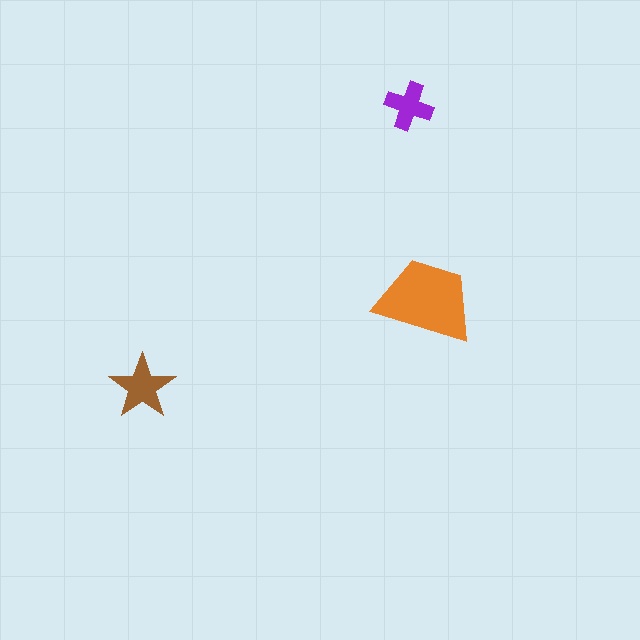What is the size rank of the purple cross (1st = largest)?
3rd.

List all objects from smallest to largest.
The purple cross, the brown star, the orange trapezoid.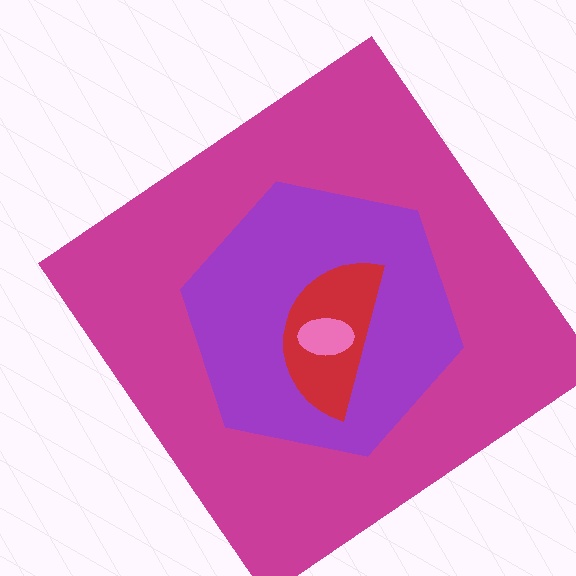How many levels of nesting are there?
4.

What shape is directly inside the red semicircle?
The pink ellipse.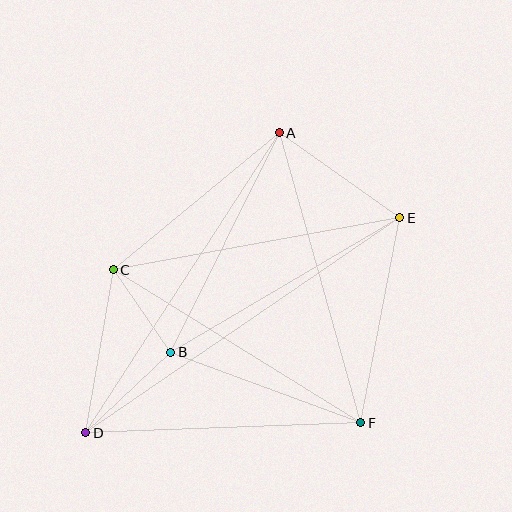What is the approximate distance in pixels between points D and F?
The distance between D and F is approximately 275 pixels.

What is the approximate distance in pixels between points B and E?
The distance between B and E is approximately 265 pixels.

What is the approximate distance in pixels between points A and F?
The distance between A and F is approximately 301 pixels.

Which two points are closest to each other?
Points B and C are closest to each other.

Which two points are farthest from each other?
Points D and E are farthest from each other.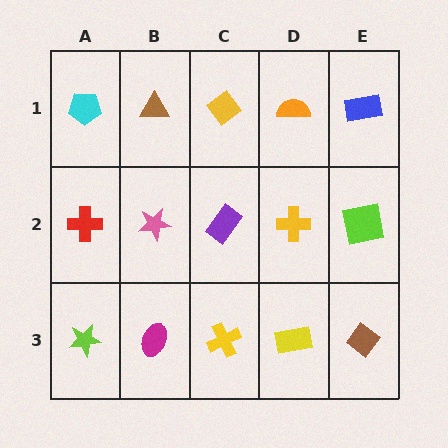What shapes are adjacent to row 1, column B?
A pink star (row 2, column B), a cyan pentagon (row 1, column A), a yellow diamond (row 1, column C).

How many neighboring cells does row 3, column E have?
2.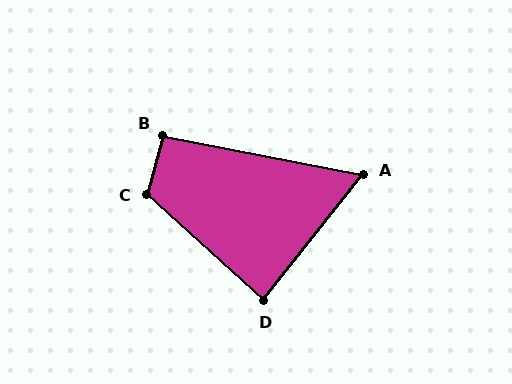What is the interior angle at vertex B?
Approximately 94 degrees (approximately right).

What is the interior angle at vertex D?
Approximately 86 degrees (approximately right).